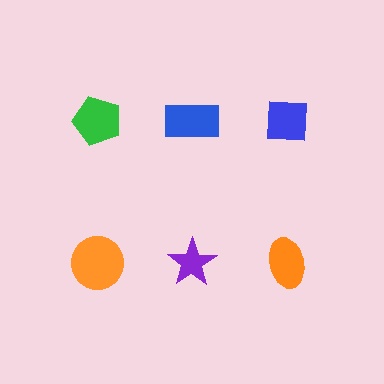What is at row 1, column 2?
A blue rectangle.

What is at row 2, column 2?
A purple star.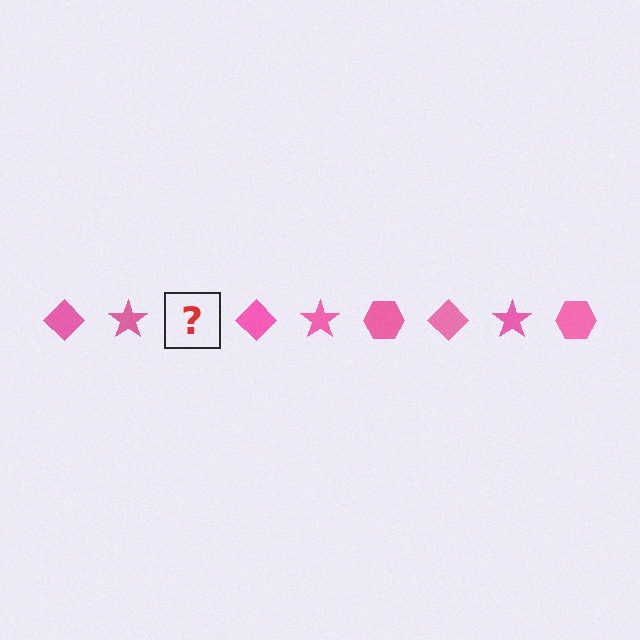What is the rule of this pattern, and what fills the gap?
The rule is that the pattern cycles through diamond, star, hexagon shapes in pink. The gap should be filled with a pink hexagon.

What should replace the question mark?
The question mark should be replaced with a pink hexagon.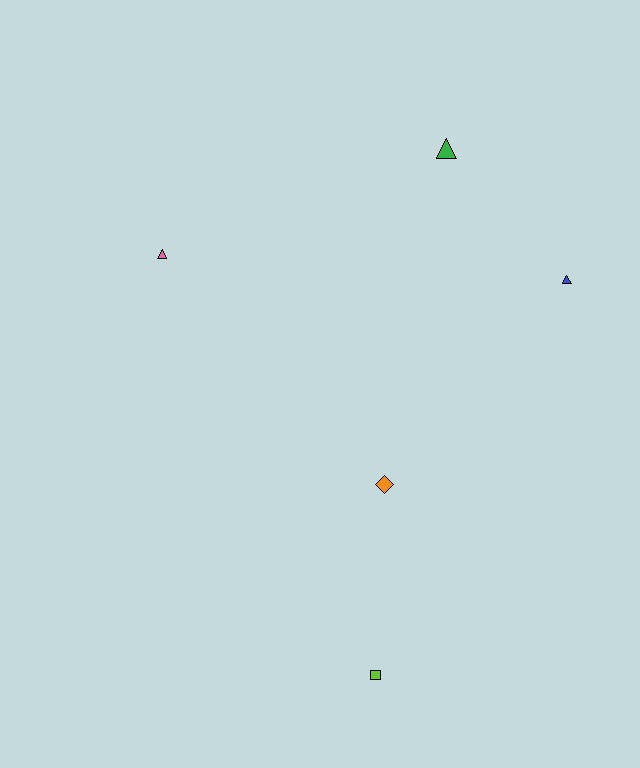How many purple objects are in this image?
There are no purple objects.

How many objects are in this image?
There are 5 objects.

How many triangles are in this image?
There are 3 triangles.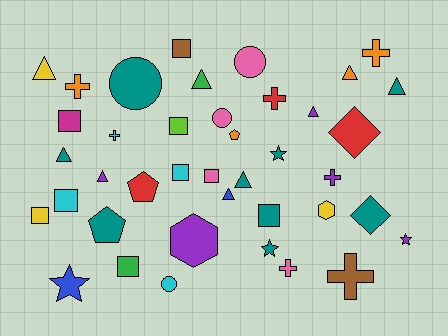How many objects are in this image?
There are 40 objects.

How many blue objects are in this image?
There are 2 blue objects.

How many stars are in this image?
There are 4 stars.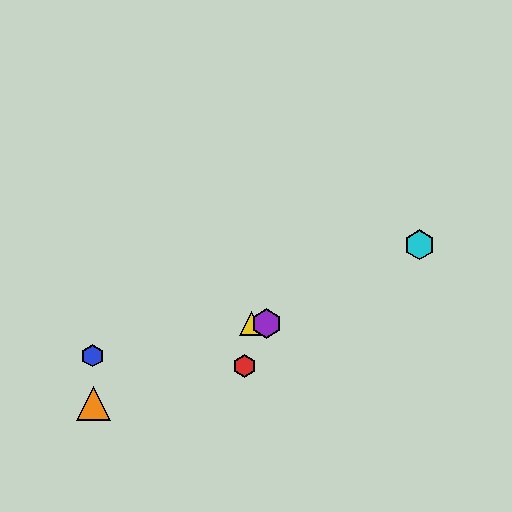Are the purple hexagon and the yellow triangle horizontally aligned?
Yes, both are at y≈323.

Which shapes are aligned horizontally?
The green triangle, the yellow triangle, the purple hexagon are aligned horizontally.